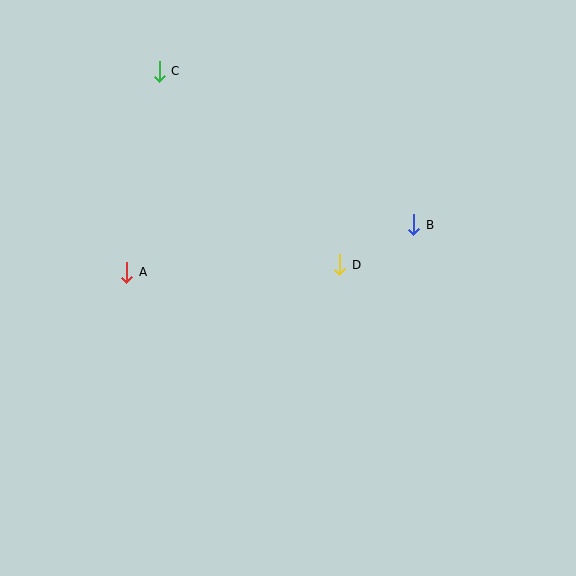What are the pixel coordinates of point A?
Point A is at (127, 272).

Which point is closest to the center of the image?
Point D at (340, 265) is closest to the center.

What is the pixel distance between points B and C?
The distance between B and C is 297 pixels.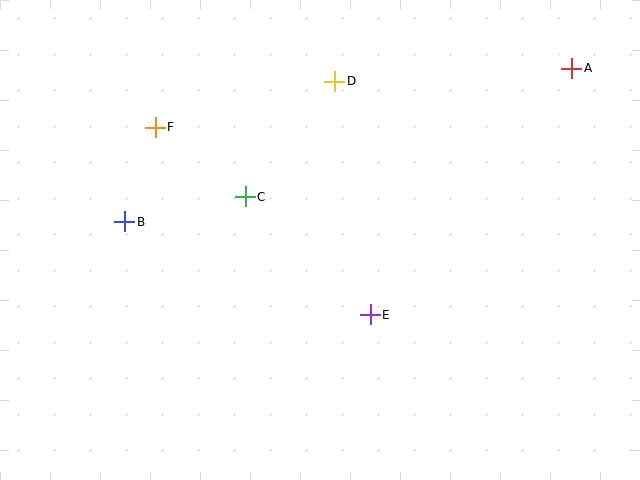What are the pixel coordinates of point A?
Point A is at (572, 68).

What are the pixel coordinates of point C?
Point C is at (245, 197).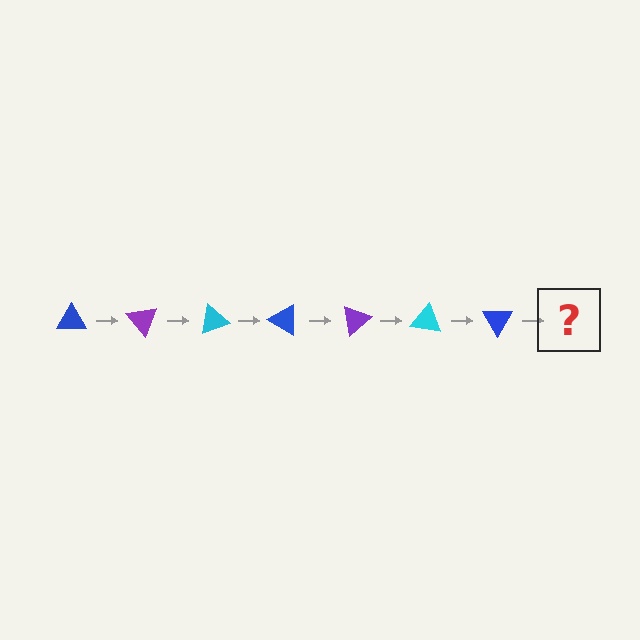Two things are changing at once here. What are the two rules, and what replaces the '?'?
The two rules are that it rotates 50 degrees each step and the color cycles through blue, purple, and cyan. The '?' should be a purple triangle, rotated 350 degrees from the start.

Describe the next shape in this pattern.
It should be a purple triangle, rotated 350 degrees from the start.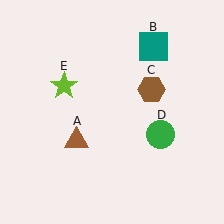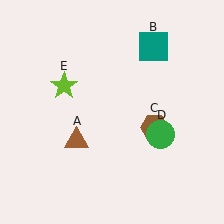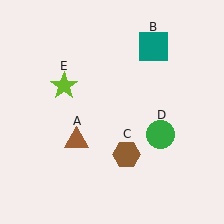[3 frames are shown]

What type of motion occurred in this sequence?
The brown hexagon (object C) rotated clockwise around the center of the scene.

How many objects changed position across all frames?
1 object changed position: brown hexagon (object C).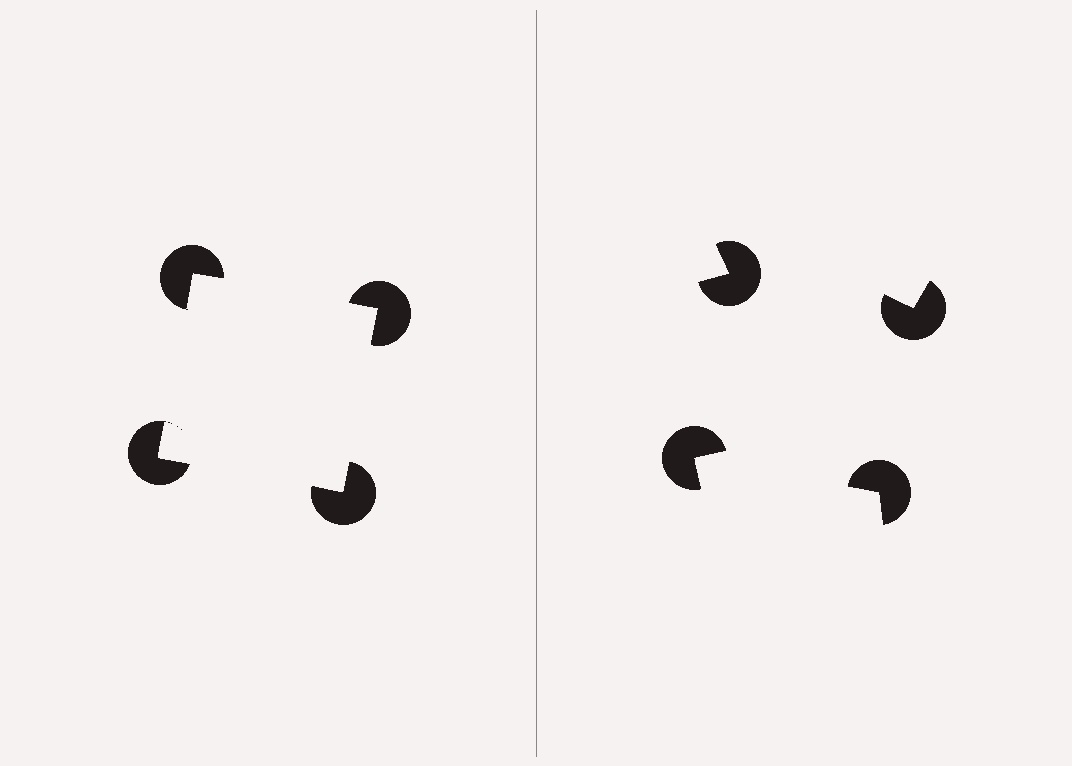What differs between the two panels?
The pac-man discs are positioned identically on both sides; only the wedge orientations differ. On the left they align to a square; on the right they are misaligned.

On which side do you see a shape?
An illusory square appears on the left side. On the right side the wedge cuts are rotated, so no coherent shape forms.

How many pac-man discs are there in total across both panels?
8 — 4 on each side.